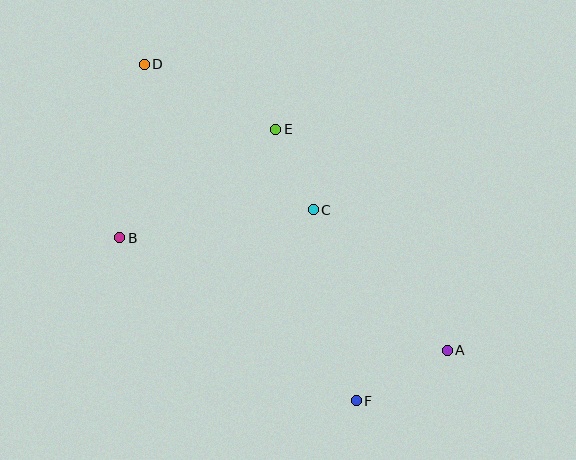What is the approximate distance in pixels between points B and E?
The distance between B and E is approximately 190 pixels.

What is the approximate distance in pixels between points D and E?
The distance between D and E is approximately 146 pixels.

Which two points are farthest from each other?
Points A and D are farthest from each other.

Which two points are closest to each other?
Points C and E are closest to each other.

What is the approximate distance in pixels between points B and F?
The distance between B and F is approximately 287 pixels.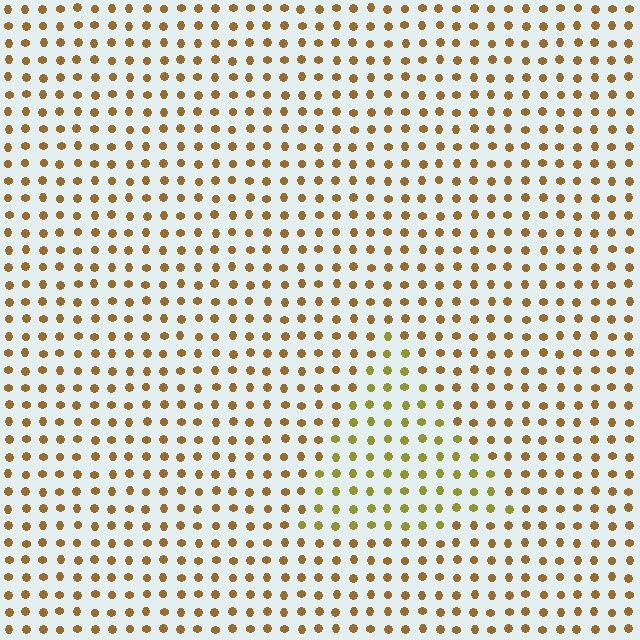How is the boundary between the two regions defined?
The boundary is defined purely by a slight shift in hue (about 28 degrees). Spacing, size, and orientation are identical on both sides.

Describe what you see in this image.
The image is filled with small brown elements in a uniform arrangement. A triangle-shaped region is visible where the elements are tinted to a slightly different hue, forming a subtle color boundary.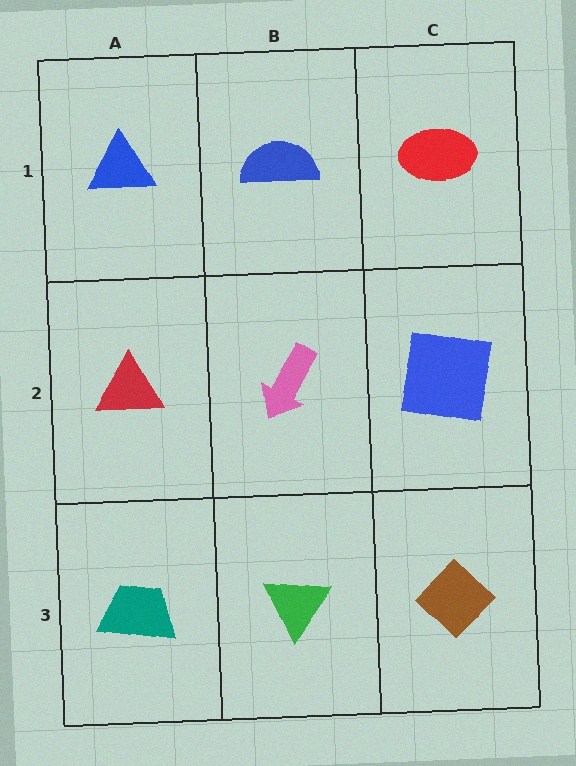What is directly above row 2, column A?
A blue triangle.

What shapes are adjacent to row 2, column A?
A blue triangle (row 1, column A), a teal trapezoid (row 3, column A), a pink arrow (row 2, column B).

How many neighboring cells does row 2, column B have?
4.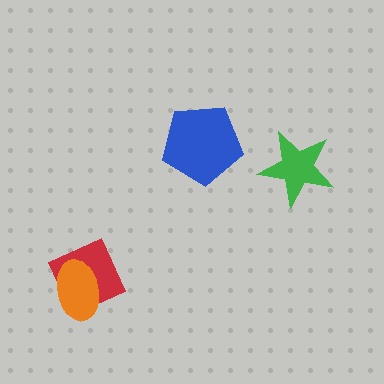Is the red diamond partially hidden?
Yes, it is partially covered by another shape.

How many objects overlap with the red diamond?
1 object overlaps with the red diamond.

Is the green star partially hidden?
No, no other shape covers it.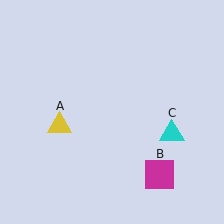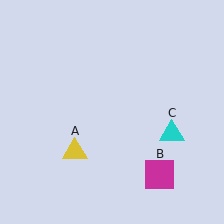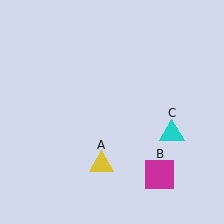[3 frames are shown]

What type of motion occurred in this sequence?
The yellow triangle (object A) rotated counterclockwise around the center of the scene.